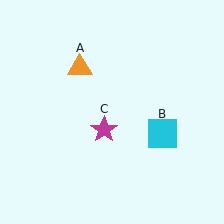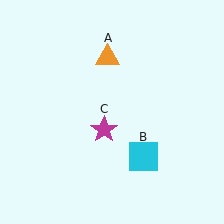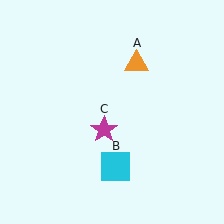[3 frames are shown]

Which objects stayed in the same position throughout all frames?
Magenta star (object C) remained stationary.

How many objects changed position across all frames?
2 objects changed position: orange triangle (object A), cyan square (object B).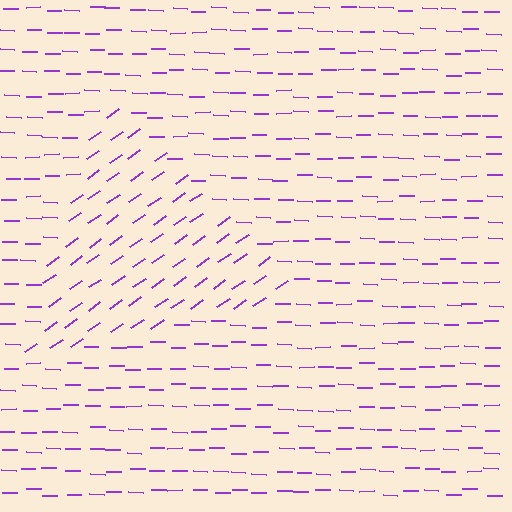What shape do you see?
I see a triangle.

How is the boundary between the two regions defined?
The boundary is defined purely by a change in line orientation (approximately 36 degrees difference). All lines are the same color and thickness.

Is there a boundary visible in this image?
Yes, there is a texture boundary formed by a change in line orientation.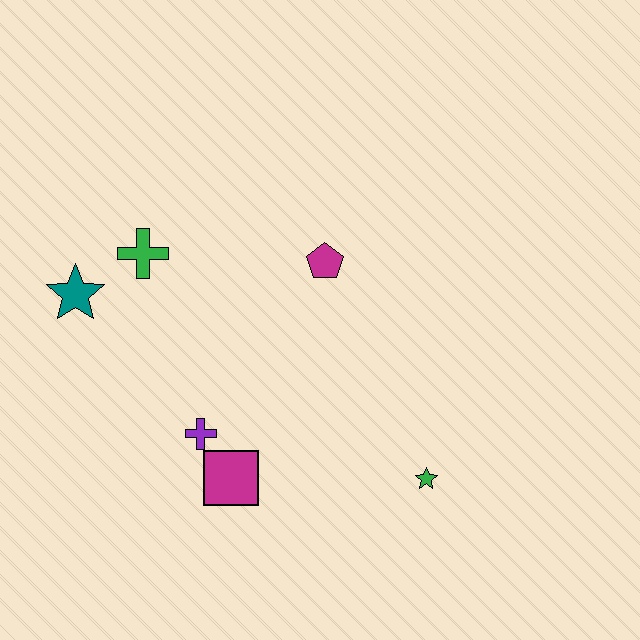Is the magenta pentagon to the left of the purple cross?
No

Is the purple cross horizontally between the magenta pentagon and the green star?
No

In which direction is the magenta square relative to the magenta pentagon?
The magenta square is below the magenta pentagon.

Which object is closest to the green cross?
The teal star is closest to the green cross.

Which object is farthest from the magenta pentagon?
The teal star is farthest from the magenta pentagon.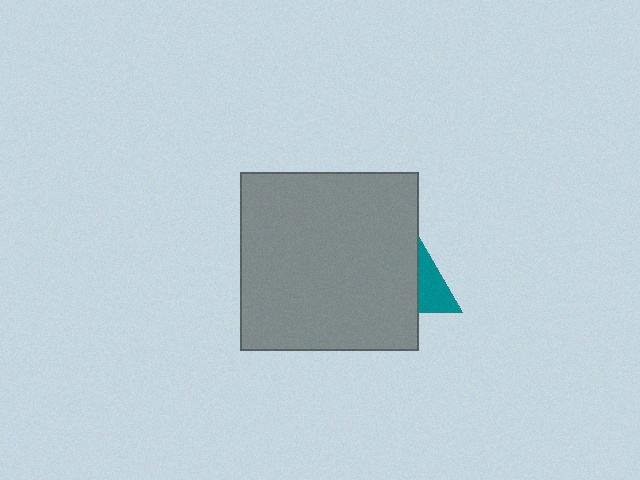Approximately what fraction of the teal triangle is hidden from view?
Roughly 54% of the teal triangle is hidden behind the gray square.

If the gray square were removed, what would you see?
You would see the complete teal triangle.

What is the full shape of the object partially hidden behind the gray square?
The partially hidden object is a teal triangle.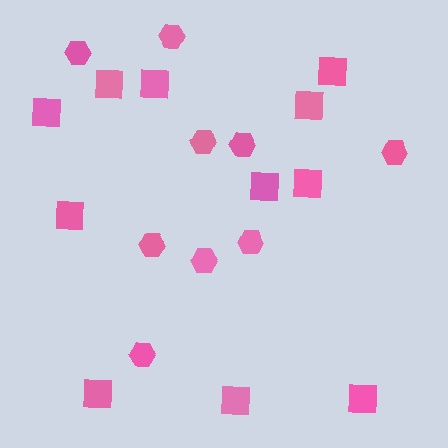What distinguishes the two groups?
There are 2 groups: one group of squares (11) and one group of hexagons (9).